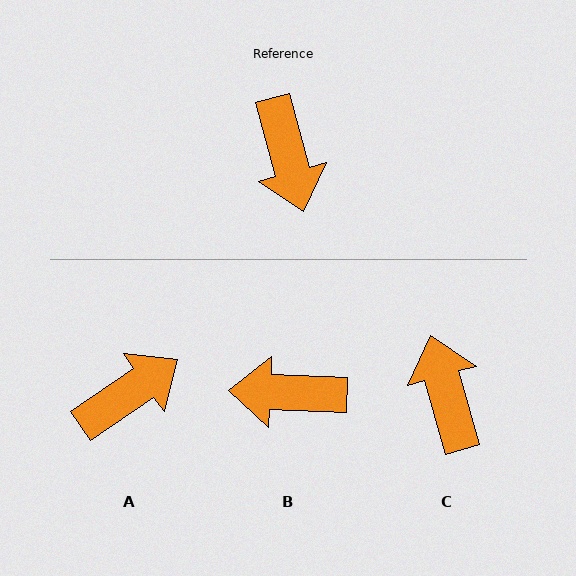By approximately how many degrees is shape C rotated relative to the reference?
Approximately 180 degrees clockwise.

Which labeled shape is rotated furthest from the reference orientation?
C, about 180 degrees away.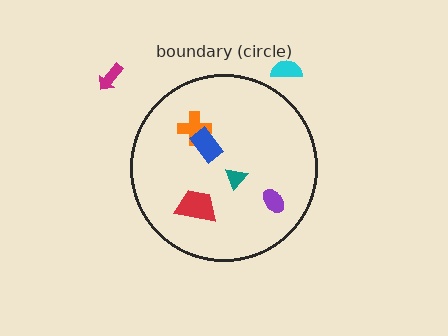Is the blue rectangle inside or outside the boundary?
Inside.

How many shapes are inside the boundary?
5 inside, 2 outside.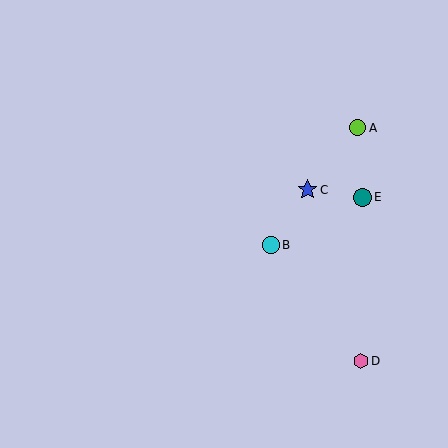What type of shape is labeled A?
Shape A is a lime circle.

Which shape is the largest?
The blue star (labeled C) is the largest.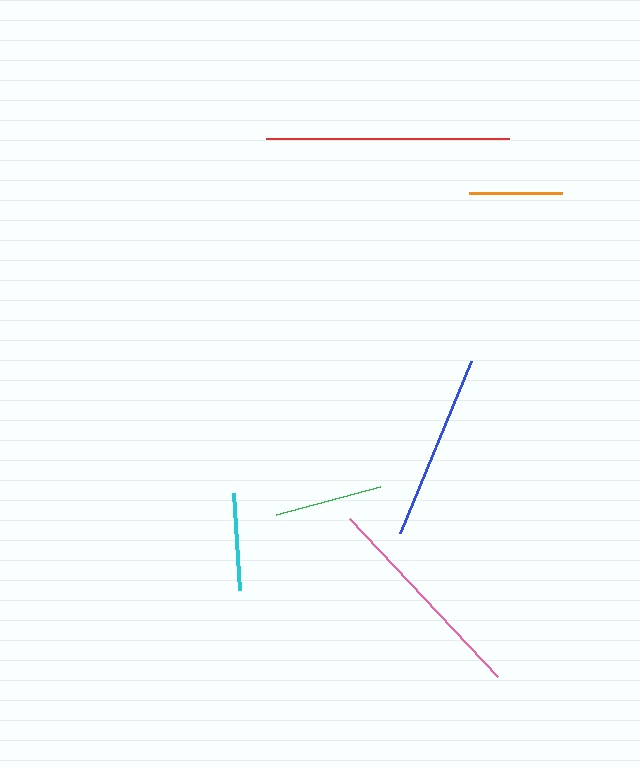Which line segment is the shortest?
The orange line is the shortest at approximately 93 pixels.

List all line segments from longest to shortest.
From longest to shortest: red, pink, blue, green, cyan, orange.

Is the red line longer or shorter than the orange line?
The red line is longer than the orange line.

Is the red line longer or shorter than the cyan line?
The red line is longer than the cyan line.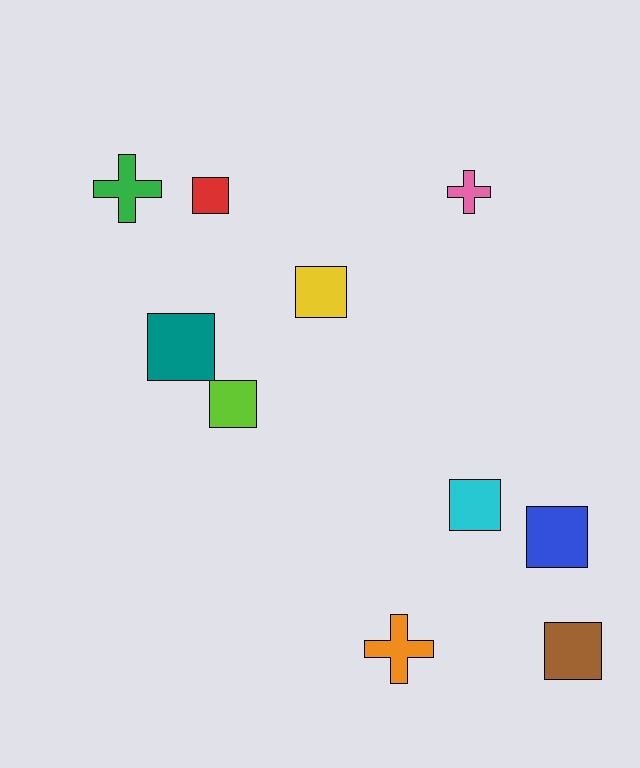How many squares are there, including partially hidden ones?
There are 7 squares.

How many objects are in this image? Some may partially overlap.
There are 10 objects.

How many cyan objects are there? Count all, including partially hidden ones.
There is 1 cyan object.